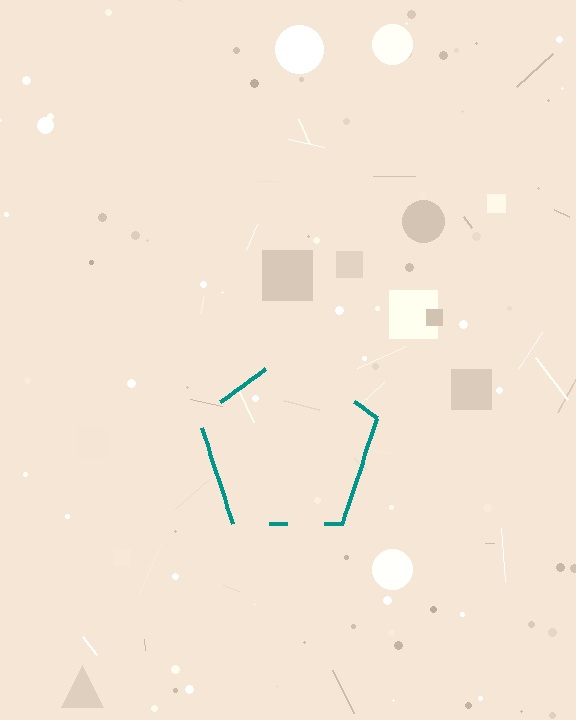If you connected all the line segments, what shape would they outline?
They would outline a pentagon.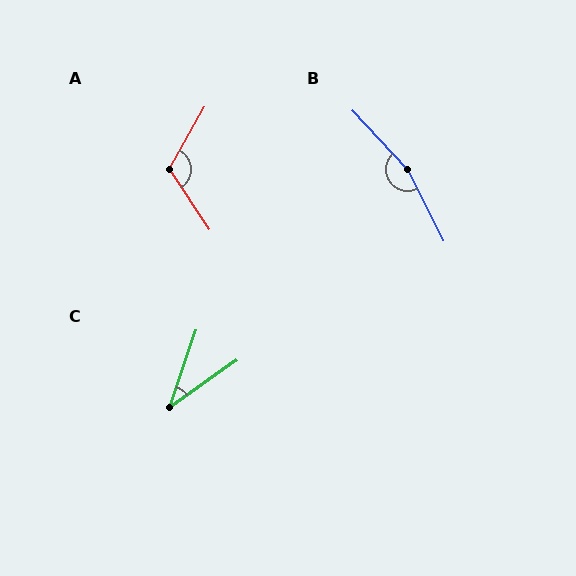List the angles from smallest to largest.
C (36°), A (117°), B (163°).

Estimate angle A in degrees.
Approximately 117 degrees.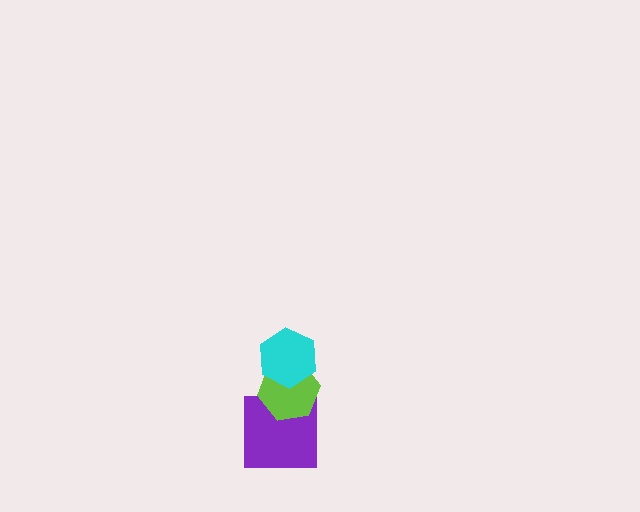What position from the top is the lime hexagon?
The lime hexagon is 2nd from the top.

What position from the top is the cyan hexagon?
The cyan hexagon is 1st from the top.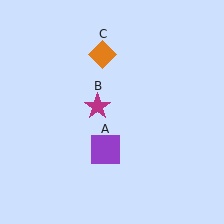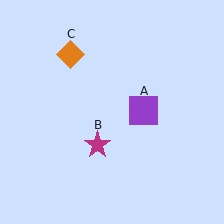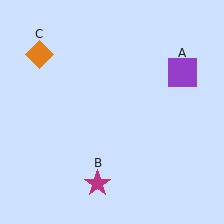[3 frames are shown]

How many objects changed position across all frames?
3 objects changed position: purple square (object A), magenta star (object B), orange diamond (object C).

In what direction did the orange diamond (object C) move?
The orange diamond (object C) moved left.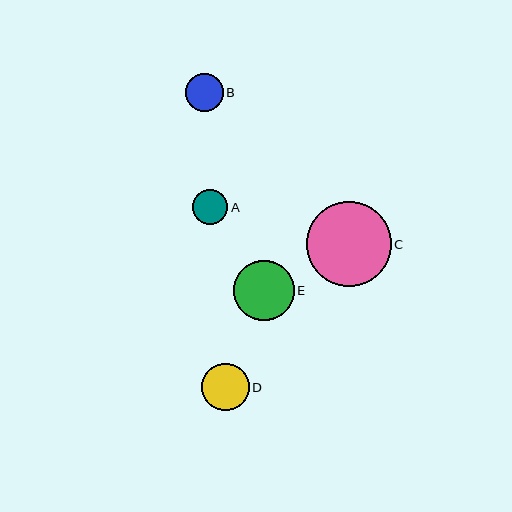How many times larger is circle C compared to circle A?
Circle C is approximately 2.4 times the size of circle A.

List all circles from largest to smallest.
From largest to smallest: C, E, D, B, A.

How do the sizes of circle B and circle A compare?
Circle B and circle A are approximately the same size.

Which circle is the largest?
Circle C is the largest with a size of approximately 85 pixels.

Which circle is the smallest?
Circle A is the smallest with a size of approximately 35 pixels.